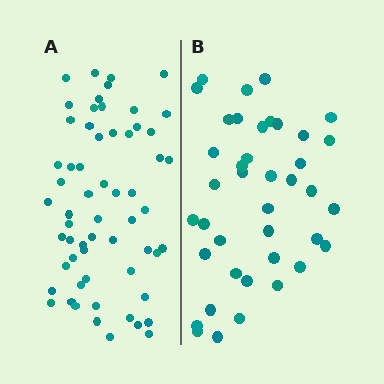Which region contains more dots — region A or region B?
Region A (the left region) has more dots.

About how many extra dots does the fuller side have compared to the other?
Region A has approximately 20 more dots than region B.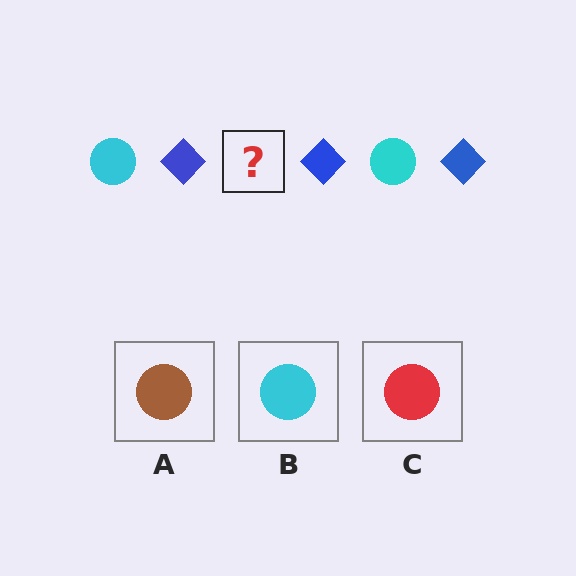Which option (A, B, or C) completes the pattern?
B.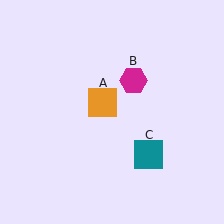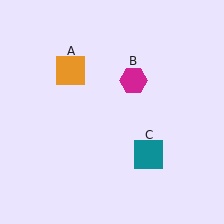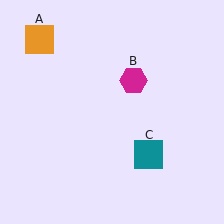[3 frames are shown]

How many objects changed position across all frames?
1 object changed position: orange square (object A).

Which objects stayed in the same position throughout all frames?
Magenta hexagon (object B) and teal square (object C) remained stationary.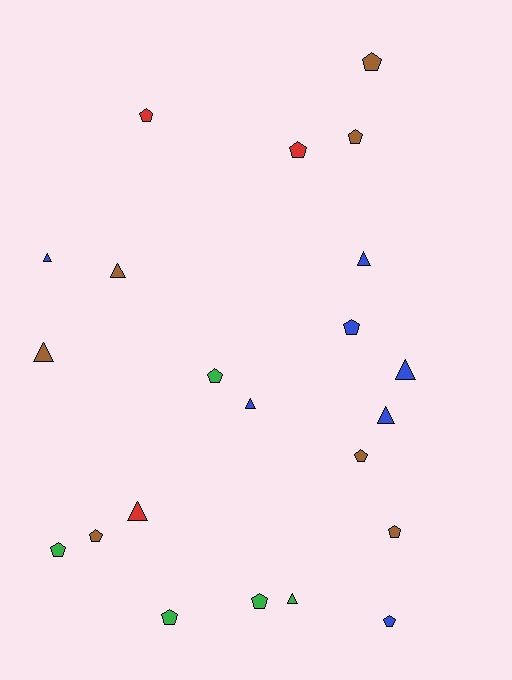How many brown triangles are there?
There are 2 brown triangles.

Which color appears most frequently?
Blue, with 7 objects.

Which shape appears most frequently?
Pentagon, with 13 objects.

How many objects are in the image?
There are 22 objects.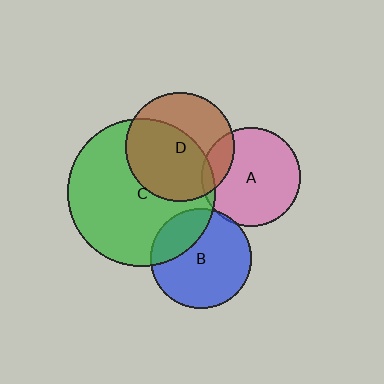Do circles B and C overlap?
Yes.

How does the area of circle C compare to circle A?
Approximately 2.2 times.